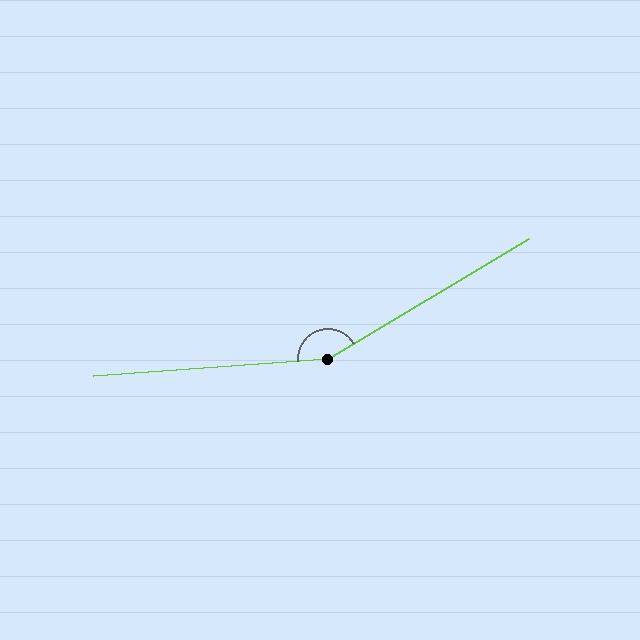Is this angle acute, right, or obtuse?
It is obtuse.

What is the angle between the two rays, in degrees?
Approximately 153 degrees.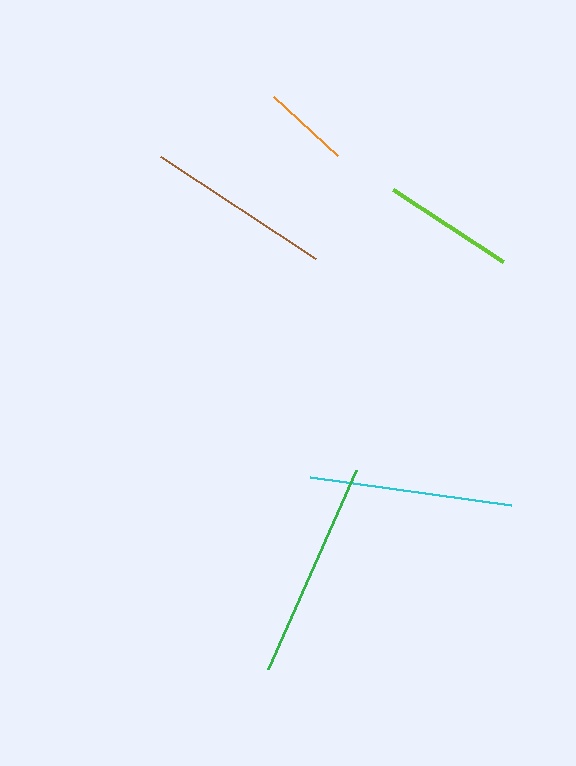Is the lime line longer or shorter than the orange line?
The lime line is longer than the orange line.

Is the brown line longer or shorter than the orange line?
The brown line is longer than the orange line.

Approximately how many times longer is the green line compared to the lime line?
The green line is approximately 1.6 times the length of the lime line.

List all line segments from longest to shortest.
From longest to shortest: green, cyan, brown, lime, orange.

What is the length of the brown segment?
The brown segment is approximately 185 pixels long.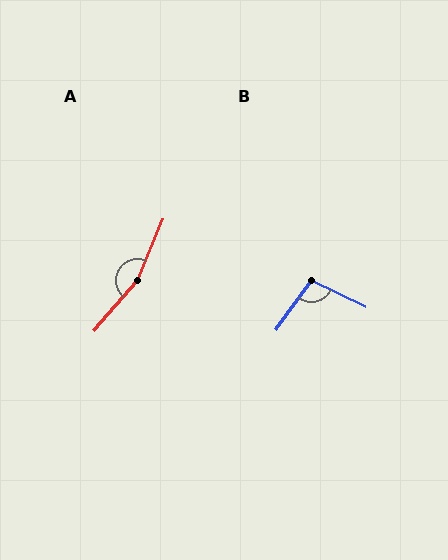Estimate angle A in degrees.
Approximately 162 degrees.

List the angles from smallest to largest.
B (100°), A (162°).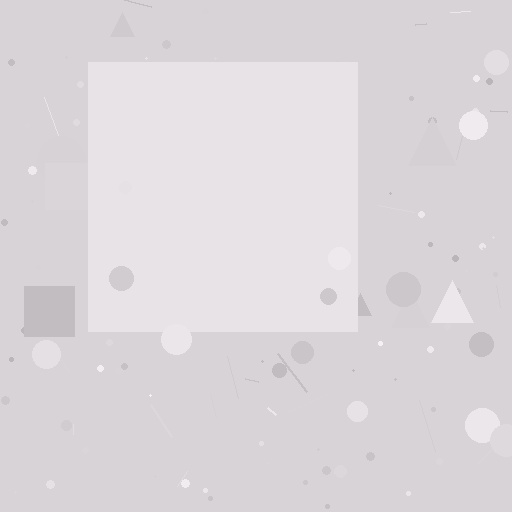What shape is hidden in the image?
A square is hidden in the image.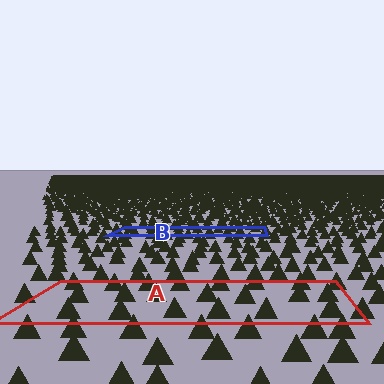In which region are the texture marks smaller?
The texture marks are smaller in region B, because it is farther away.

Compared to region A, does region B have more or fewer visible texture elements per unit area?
Region B has more texture elements per unit area — they are packed more densely because it is farther away.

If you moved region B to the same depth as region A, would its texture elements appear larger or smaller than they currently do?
They would appear larger. At a closer depth, the same texture elements are projected at a bigger on-screen size.